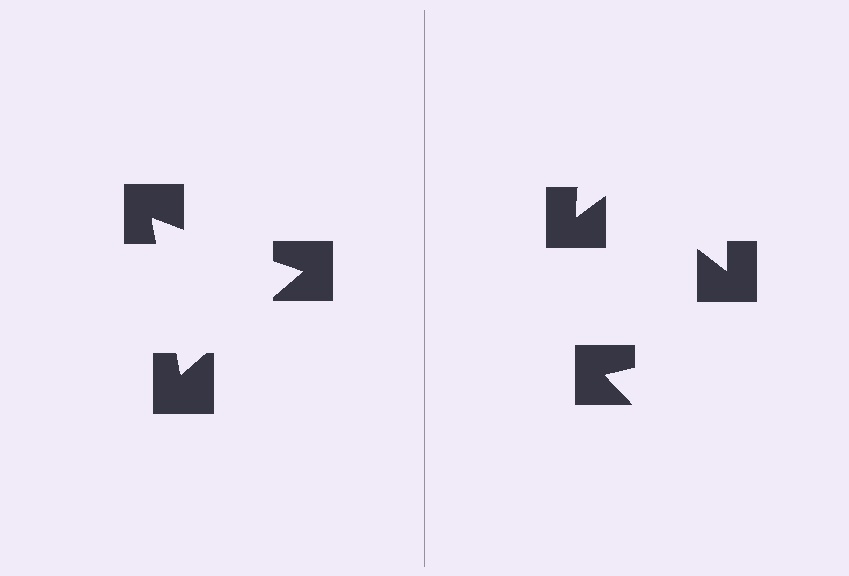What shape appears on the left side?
An illusory triangle.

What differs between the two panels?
The notched squares are positioned identically on both sides; only the wedge orientations differ. On the left they align to a triangle; on the right they are misaligned.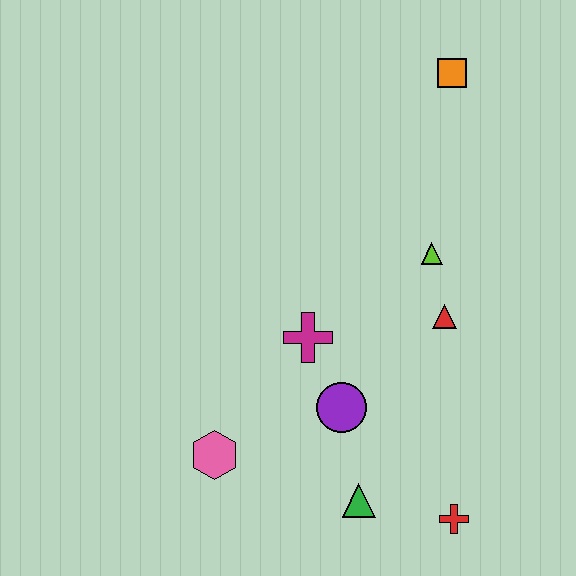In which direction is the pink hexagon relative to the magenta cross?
The pink hexagon is below the magenta cross.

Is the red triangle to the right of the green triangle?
Yes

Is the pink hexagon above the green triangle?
Yes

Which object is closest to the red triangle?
The lime triangle is closest to the red triangle.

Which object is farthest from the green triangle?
The orange square is farthest from the green triangle.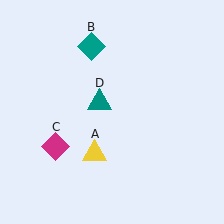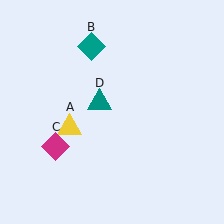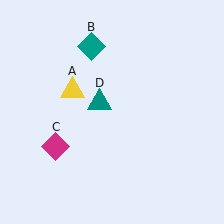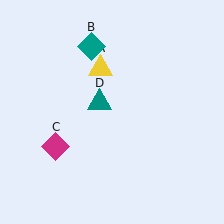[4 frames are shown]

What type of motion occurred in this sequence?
The yellow triangle (object A) rotated clockwise around the center of the scene.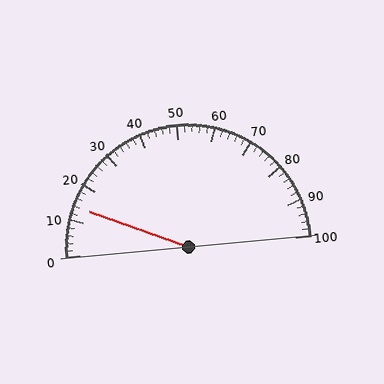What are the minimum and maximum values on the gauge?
The gauge ranges from 0 to 100.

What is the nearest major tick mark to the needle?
The nearest major tick mark is 10.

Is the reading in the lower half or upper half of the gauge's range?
The reading is in the lower half of the range (0 to 100).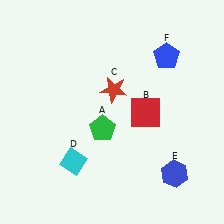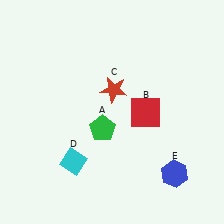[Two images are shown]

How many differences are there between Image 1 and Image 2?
There is 1 difference between the two images.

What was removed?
The blue pentagon (F) was removed in Image 2.